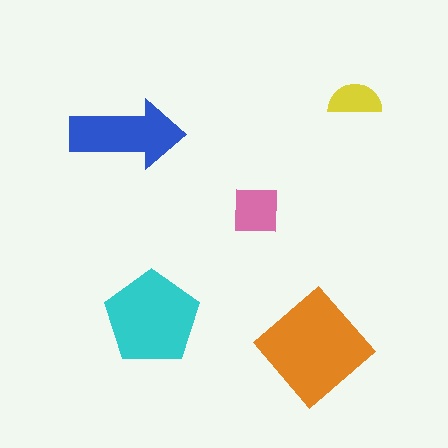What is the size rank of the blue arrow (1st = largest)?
3rd.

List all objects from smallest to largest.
The yellow semicircle, the pink square, the blue arrow, the cyan pentagon, the orange diamond.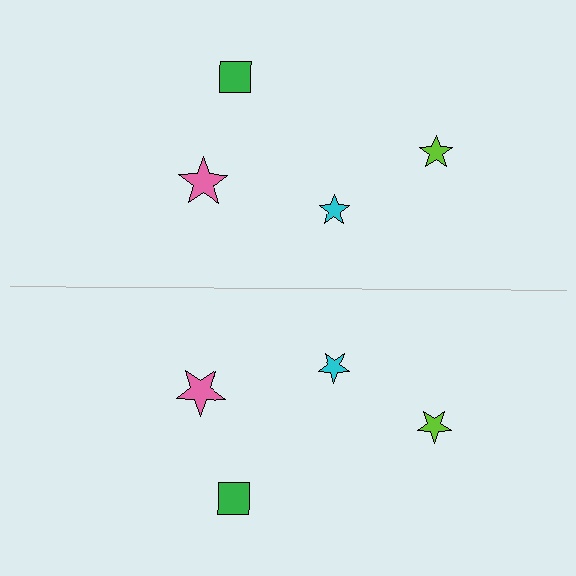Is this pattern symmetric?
Yes, this pattern has bilateral (reflection) symmetry.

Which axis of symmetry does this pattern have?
The pattern has a horizontal axis of symmetry running through the center of the image.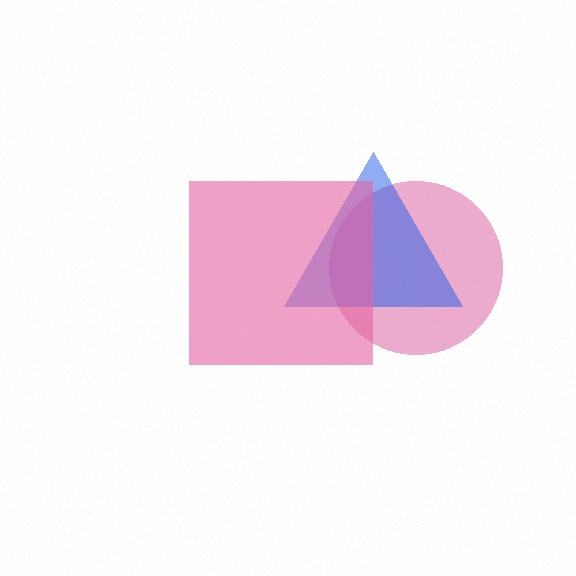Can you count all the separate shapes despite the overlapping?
Yes, there are 3 separate shapes.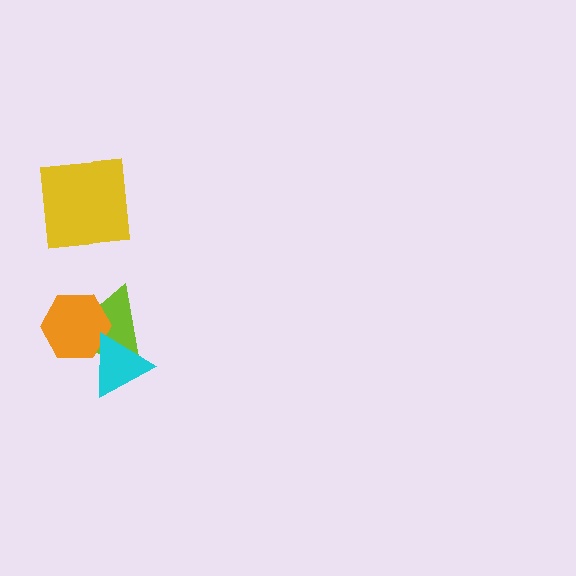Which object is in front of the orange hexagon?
The cyan triangle is in front of the orange hexagon.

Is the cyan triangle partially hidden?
No, no other shape covers it.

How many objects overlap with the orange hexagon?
2 objects overlap with the orange hexagon.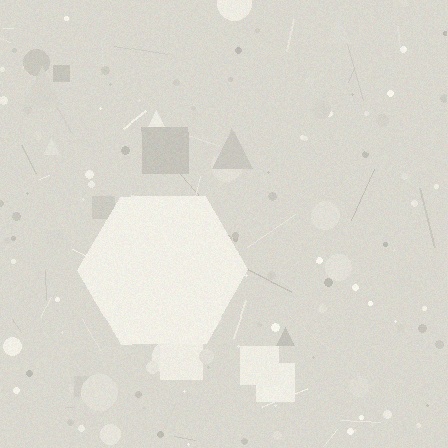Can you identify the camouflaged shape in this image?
The camouflaged shape is a hexagon.